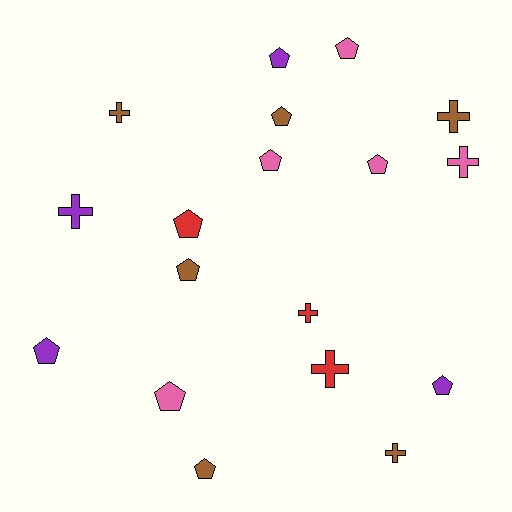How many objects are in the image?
There are 18 objects.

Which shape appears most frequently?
Pentagon, with 11 objects.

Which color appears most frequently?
Brown, with 6 objects.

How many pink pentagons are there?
There are 4 pink pentagons.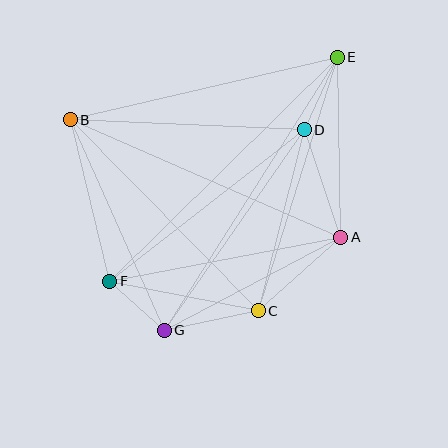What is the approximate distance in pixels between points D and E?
The distance between D and E is approximately 80 pixels.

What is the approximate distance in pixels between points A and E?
The distance between A and E is approximately 180 pixels.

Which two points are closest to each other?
Points F and G are closest to each other.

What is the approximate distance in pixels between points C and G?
The distance between C and G is approximately 96 pixels.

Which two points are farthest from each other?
Points E and G are farthest from each other.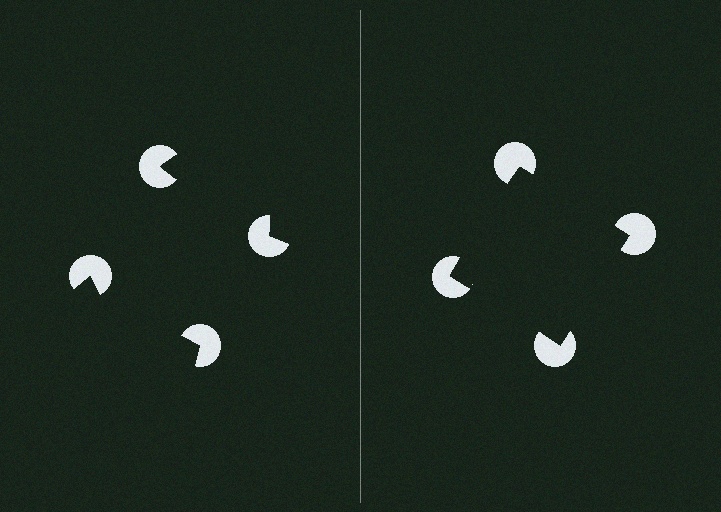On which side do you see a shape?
An illusory square appears on the right side. On the left side the wedge cuts are rotated, so no coherent shape forms.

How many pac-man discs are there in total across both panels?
8 — 4 on each side.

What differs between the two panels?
The pac-man discs are positioned identically on both sides; only the wedge orientations differ. On the right they align to a square; on the left they are misaligned.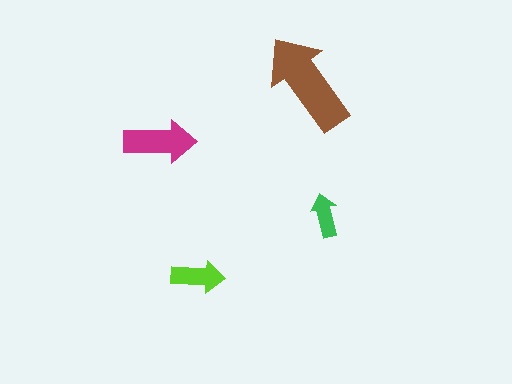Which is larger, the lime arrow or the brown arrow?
The brown one.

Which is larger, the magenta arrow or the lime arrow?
The magenta one.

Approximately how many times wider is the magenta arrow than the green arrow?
About 1.5 times wider.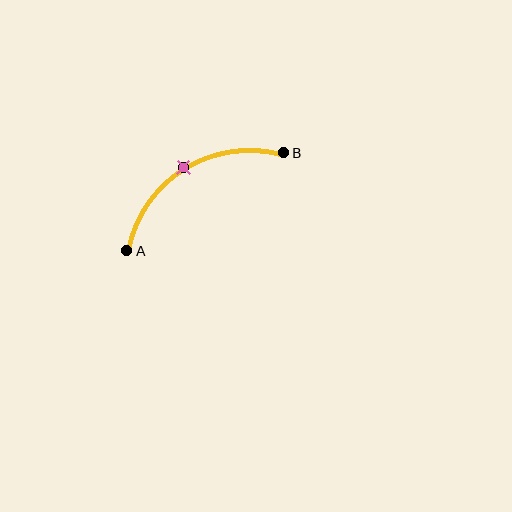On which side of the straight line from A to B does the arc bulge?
The arc bulges above the straight line connecting A and B.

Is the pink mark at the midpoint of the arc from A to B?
Yes. The pink mark lies on the arc at equal arc-length from both A and B — it is the arc midpoint.